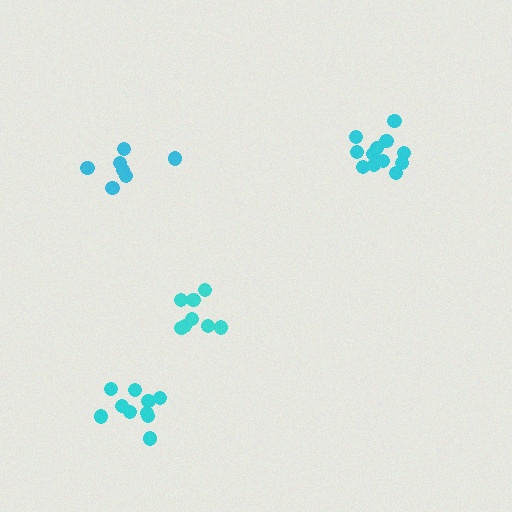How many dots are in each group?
Group 1: 7 dots, Group 2: 8 dots, Group 3: 12 dots, Group 4: 10 dots (37 total).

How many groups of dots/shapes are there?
There are 4 groups.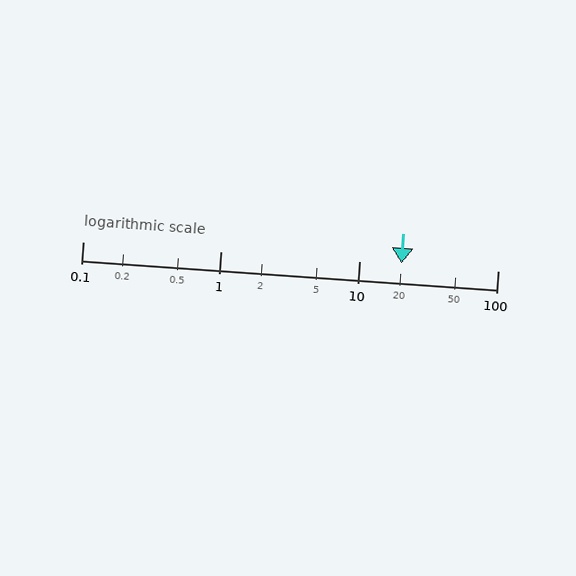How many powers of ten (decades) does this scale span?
The scale spans 3 decades, from 0.1 to 100.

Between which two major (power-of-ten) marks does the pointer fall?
The pointer is between 10 and 100.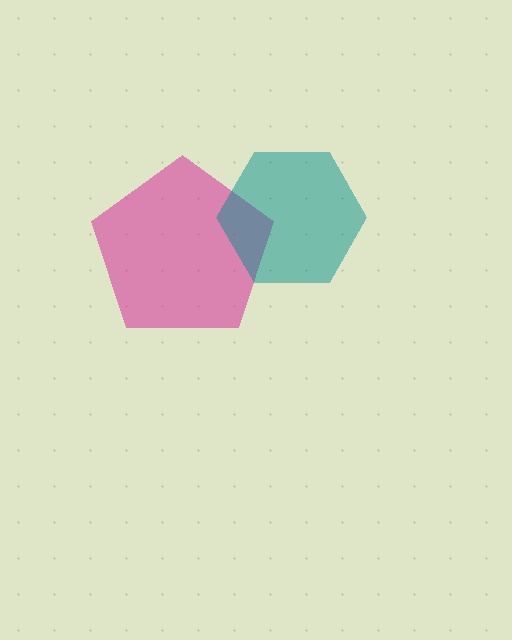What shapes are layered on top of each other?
The layered shapes are: a magenta pentagon, a teal hexagon.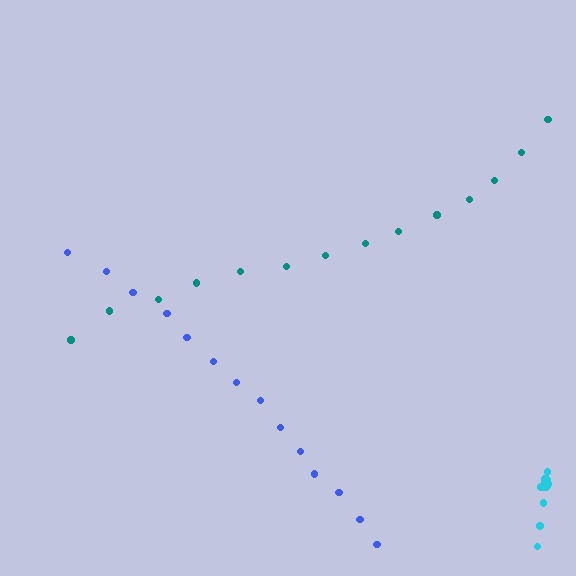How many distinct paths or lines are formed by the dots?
There are 3 distinct paths.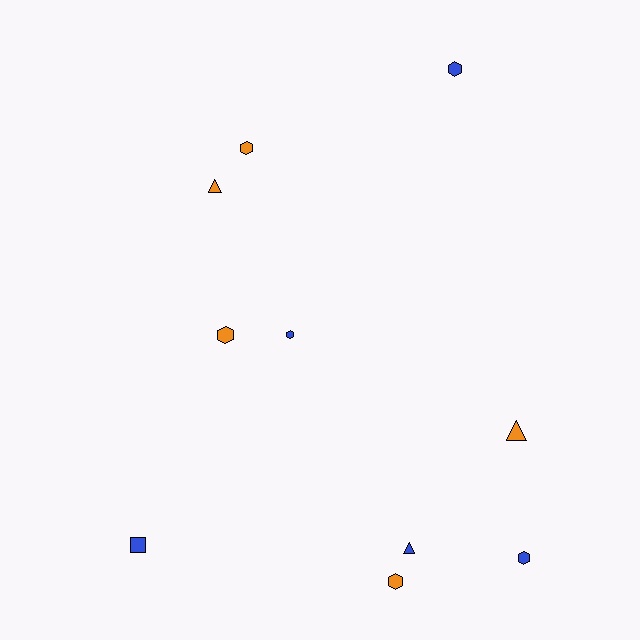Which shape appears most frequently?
Hexagon, with 6 objects.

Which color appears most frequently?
Blue, with 5 objects.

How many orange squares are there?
There are no orange squares.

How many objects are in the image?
There are 10 objects.